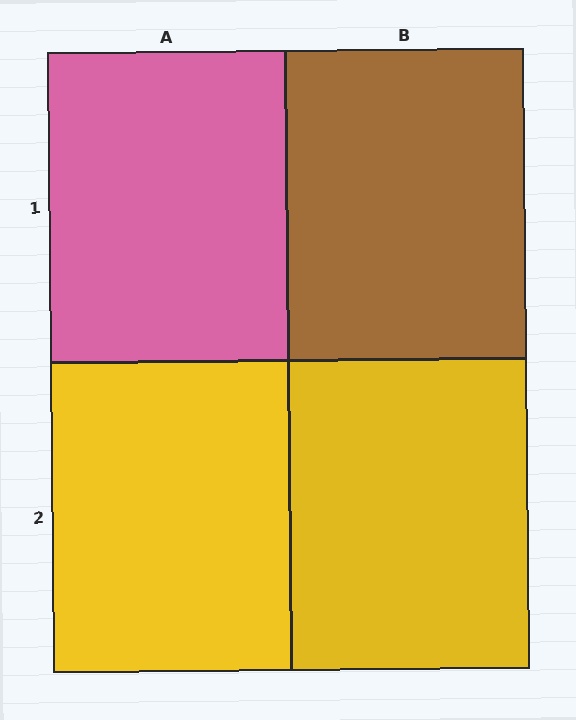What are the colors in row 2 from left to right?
Yellow, yellow.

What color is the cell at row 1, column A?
Pink.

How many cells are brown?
1 cell is brown.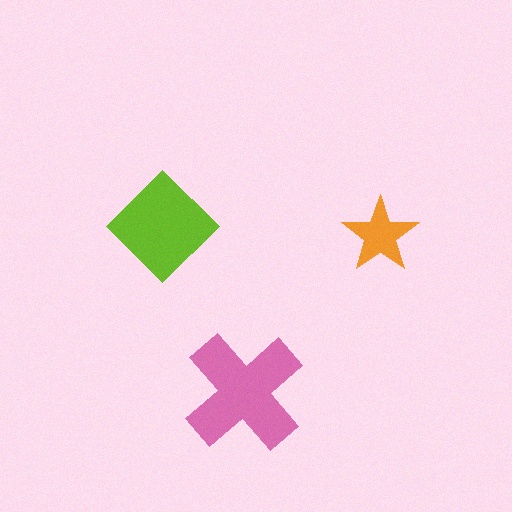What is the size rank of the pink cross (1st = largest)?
1st.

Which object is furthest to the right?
The orange star is rightmost.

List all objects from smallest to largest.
The orange star, the lime diamond, the pink cross.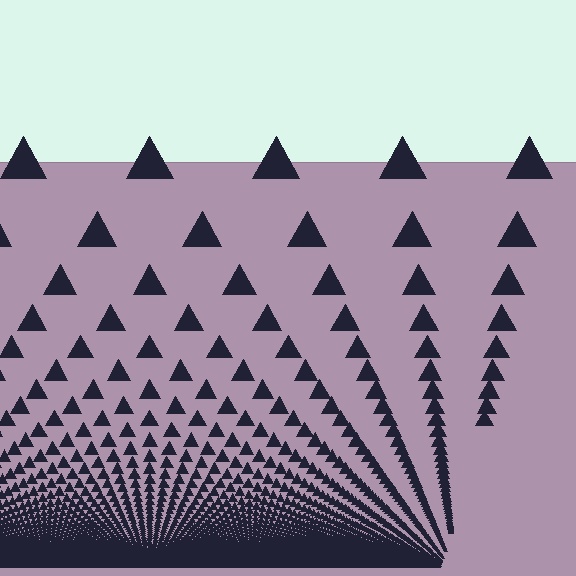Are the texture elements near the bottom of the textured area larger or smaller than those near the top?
Smaller. The gradient is inverted — elements near the bottom are smaller and denser.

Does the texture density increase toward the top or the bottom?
Density increases toward the bottom.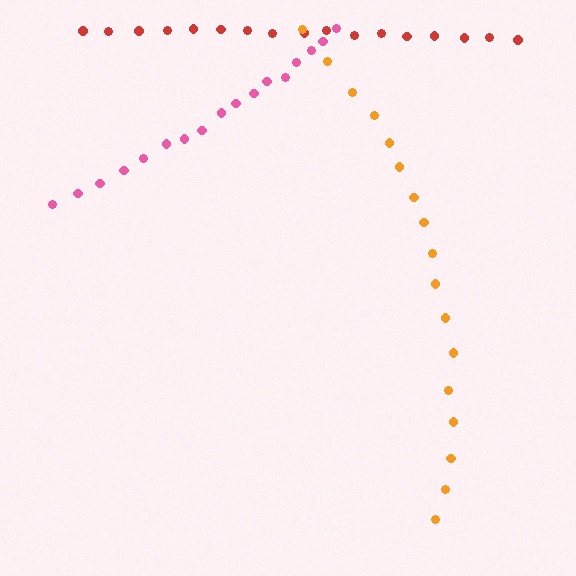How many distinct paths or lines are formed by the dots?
There are 3 distinct paths.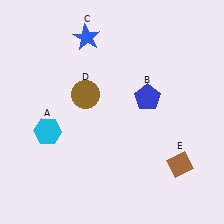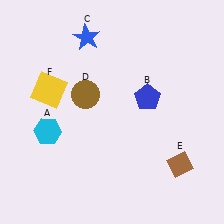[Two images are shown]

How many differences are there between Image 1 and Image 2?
There is 1 difference between the two images.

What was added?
A yellow square (F) was added in Image 2.